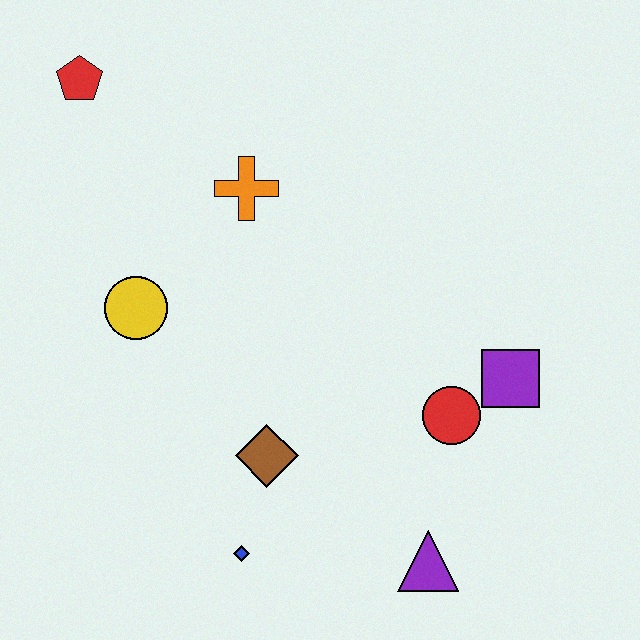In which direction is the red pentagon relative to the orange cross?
The red pentagon is to the left of the orange cross.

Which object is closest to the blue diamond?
The brown diamond is closest to the blue diamond.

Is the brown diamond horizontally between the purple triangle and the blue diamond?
Yes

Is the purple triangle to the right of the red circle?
No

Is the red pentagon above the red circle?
Yes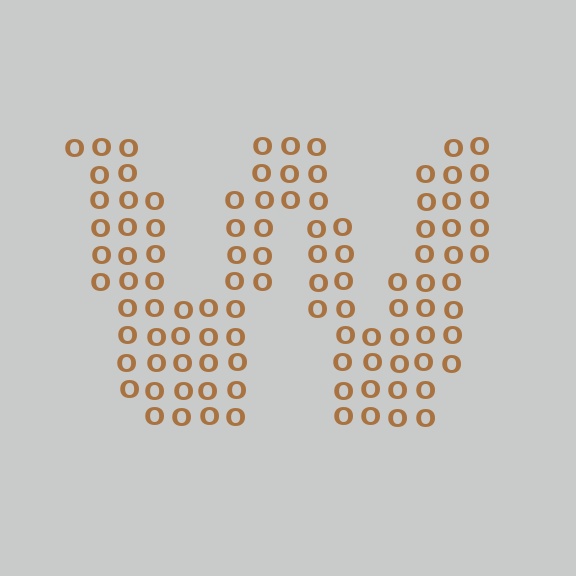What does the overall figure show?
The overall figure shows the letter W.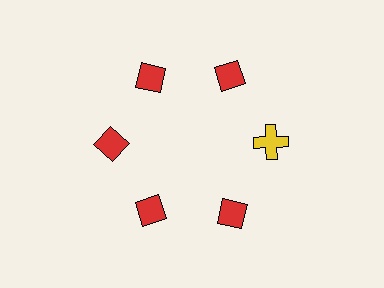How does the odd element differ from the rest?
It differs in both color (yellow instead of red) and shape (cross instead of diamond).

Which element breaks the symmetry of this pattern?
The yellow cross at roughly the 3 o'clock position breaks the symmetry. All other shapes are red diamonds.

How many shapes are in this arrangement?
There are 6 shapes arranged in a ring pattern.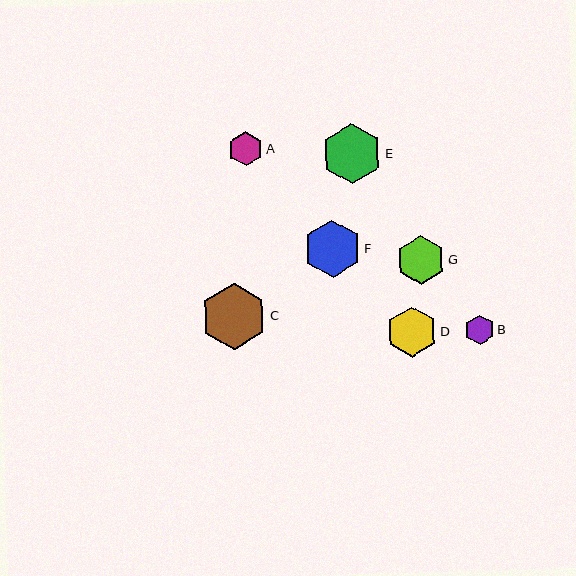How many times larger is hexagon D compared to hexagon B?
Hexagon D is approximately 1.7 times the size of hexagon B.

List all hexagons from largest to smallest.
From largest to smallest: C, E, F, D, G, A, B.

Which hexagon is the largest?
Hexagon C is the largest with a size of approximately 67 pixels.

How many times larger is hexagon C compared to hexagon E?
Hexagon C is approximately 1.1 times the size of hexagon E.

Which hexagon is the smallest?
Hexagon B is the smallest with a size of approximately 29 pixels.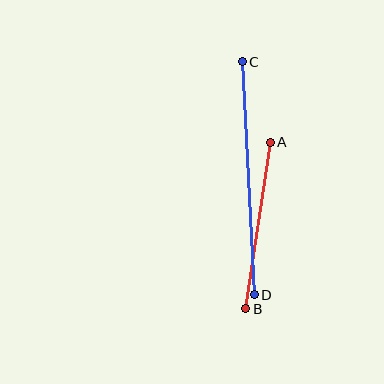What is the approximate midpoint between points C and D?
The midpoint is at approximately (248, 178) pixels.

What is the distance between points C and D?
The distance is approximately 234 pixels.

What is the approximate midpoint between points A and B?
The midpoint is at approximately (258, 226) pixels.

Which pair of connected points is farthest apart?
Points C and D are farthest apart.